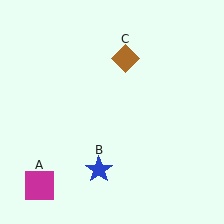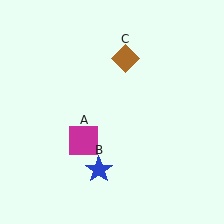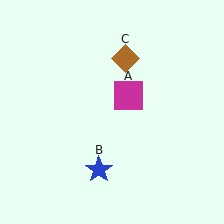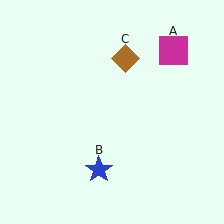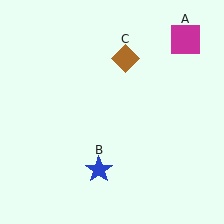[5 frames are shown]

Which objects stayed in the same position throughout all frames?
Blue star (object B) and brown diamond (object C) remained stationary.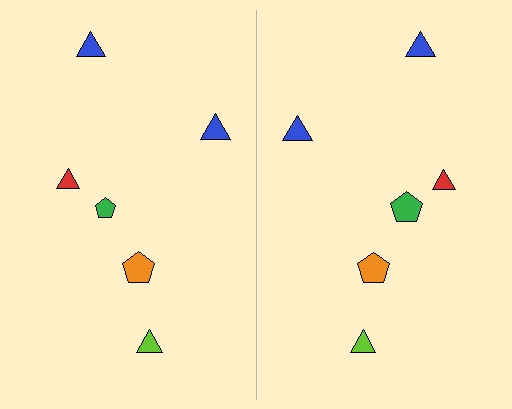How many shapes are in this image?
There are 12 shapes in this image.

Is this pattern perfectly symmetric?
No, the pattern is not perfectly symmetric. The green pentagon on the right side has a different size than its mirror counterpart.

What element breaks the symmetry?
The green pentagon on the right side has a different size than its mirror counterpart.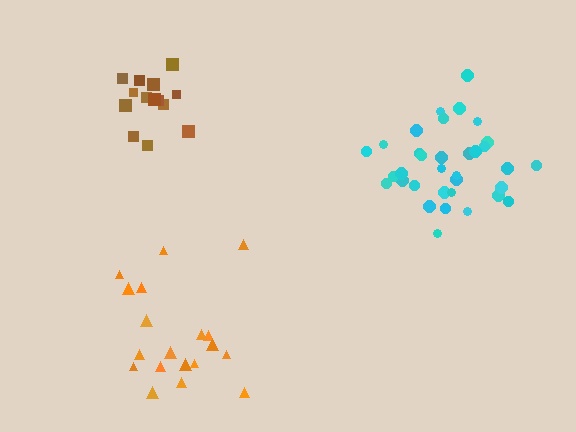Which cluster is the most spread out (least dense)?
Orange.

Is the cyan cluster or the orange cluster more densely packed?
Cyan.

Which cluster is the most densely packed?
Cyan.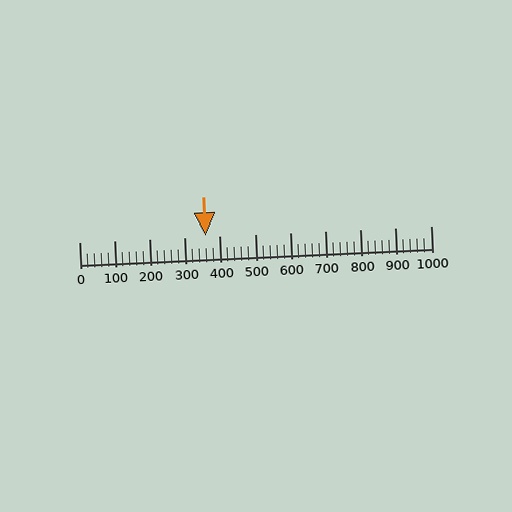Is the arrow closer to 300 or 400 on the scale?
The arrow is closer to 400.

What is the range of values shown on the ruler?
The ruler shows values from 0 to 1000.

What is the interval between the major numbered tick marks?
The major tick marks are spaced 100 units apart.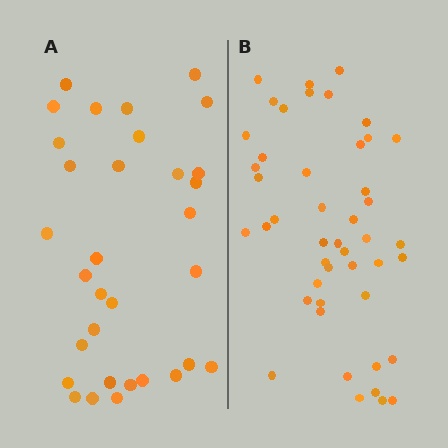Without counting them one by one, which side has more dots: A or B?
Region B (the right region) has more dots.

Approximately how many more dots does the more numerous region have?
Region B has approximately 15 more dots than region A.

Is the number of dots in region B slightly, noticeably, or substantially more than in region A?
Region B has noticeably more, but not dramatically so. The ratio is roughly 1.4 to 1.